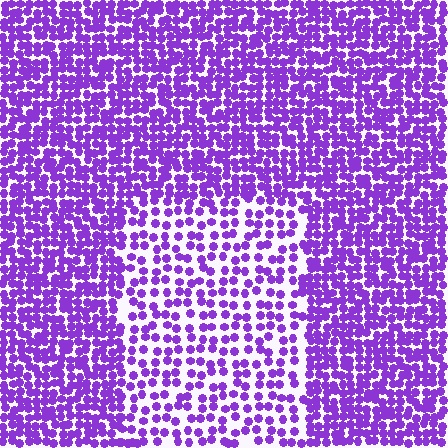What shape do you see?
I see a rectangle.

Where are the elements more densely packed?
The elements are more densely packed outside the rectangle boundary.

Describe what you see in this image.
The image contains small purple elements arranged at two different densities. A rectangle-shaped region is visible where the elements are less densely packed than the surrounding area.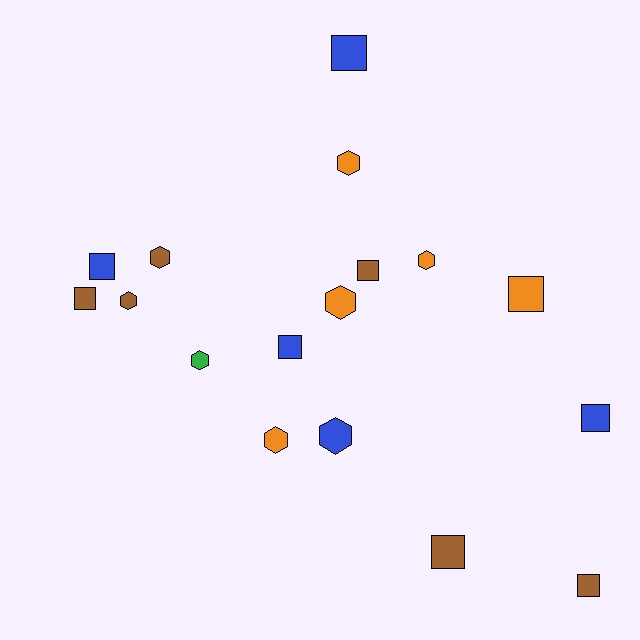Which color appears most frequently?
Brown, with 6 objects.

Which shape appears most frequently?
Square, with 9 objects.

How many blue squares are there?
There are 4 blue squares.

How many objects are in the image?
There are 17 objects.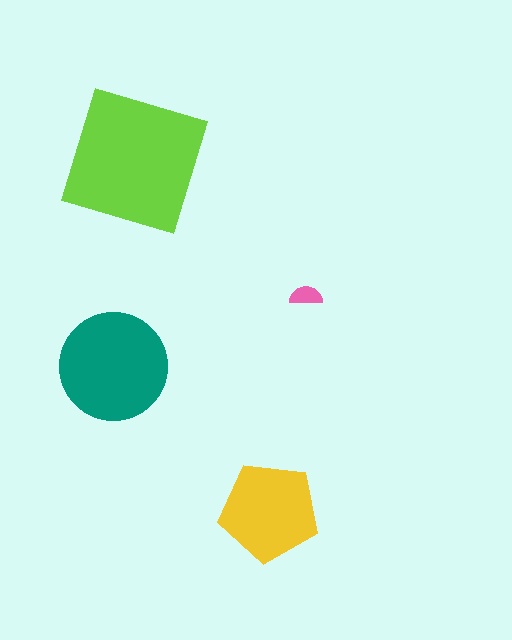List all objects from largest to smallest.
The lime square, the teal circle, the yellow pentagon, the pink semicircle.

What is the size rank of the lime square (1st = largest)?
1st.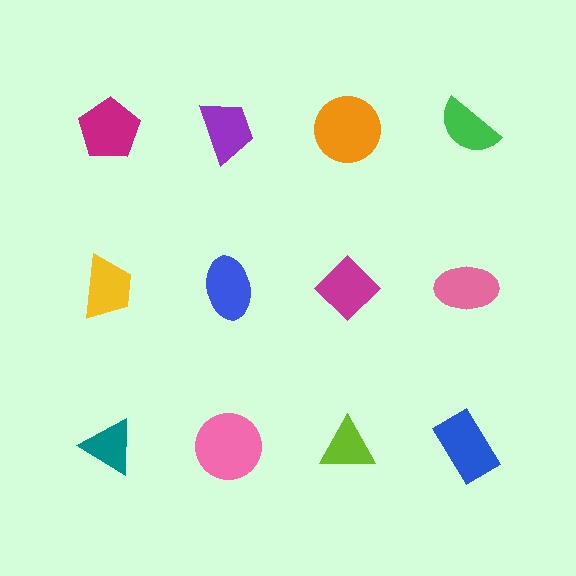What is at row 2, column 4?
A pink ellipse.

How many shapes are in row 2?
4 shapes.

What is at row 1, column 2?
A purple trapezoid.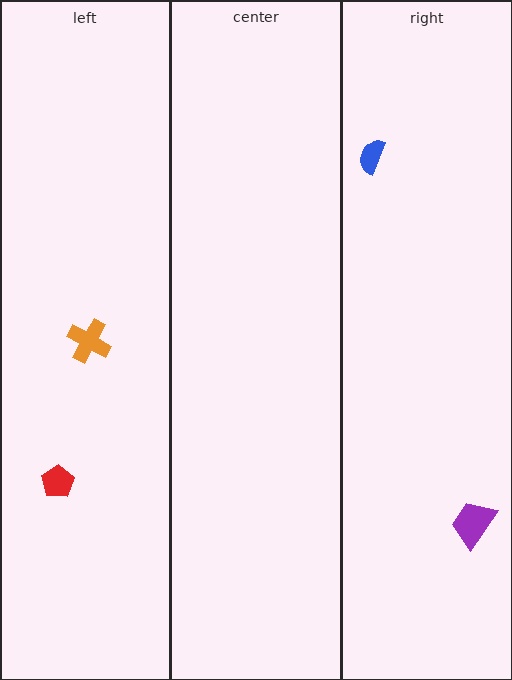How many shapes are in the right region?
2.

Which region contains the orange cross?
The left region.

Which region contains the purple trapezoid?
The right region.